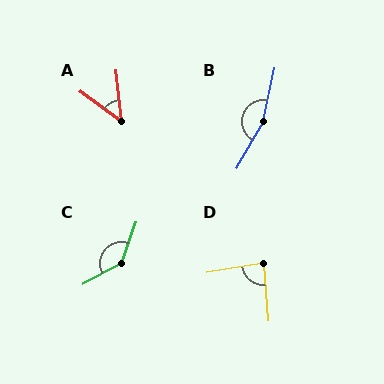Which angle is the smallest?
A, at approximately 47 degrees.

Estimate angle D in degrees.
Approximately 85 degrees.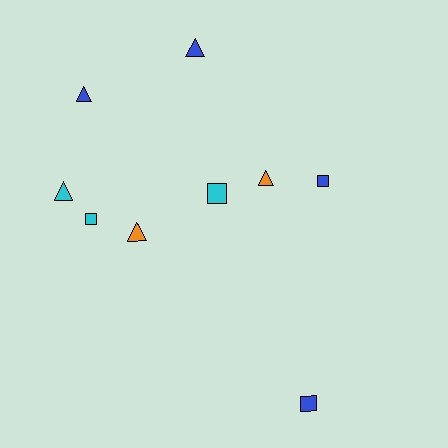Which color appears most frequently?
Blue, with 4 objects.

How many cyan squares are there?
There are 2 cyan squares.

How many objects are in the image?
There are 9 objects.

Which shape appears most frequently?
Triangle, with 5 objects.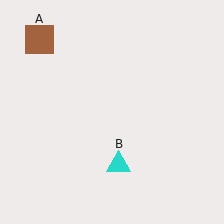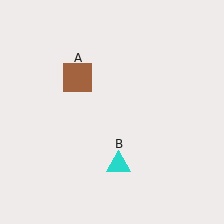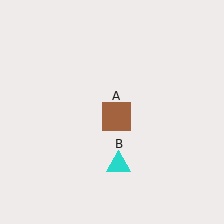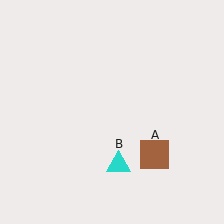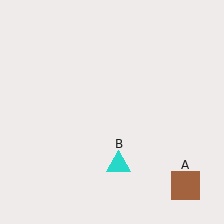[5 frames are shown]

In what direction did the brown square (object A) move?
The brown square (object A) moved down and to the right.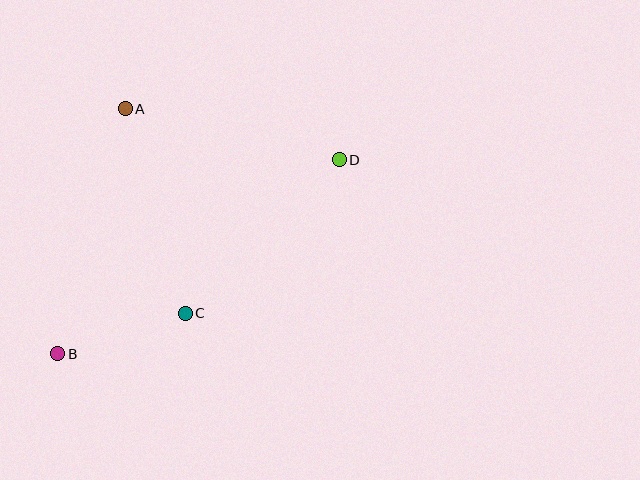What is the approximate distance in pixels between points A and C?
The distance between A and C is approximately 213 pixels.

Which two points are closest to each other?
Points B and C are closest to each other.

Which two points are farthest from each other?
Points B and D are farthest from each other.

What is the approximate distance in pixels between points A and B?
The distance between A and B is approximately 254 pixels.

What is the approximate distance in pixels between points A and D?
The distance between A and D is approximately 220 pixels.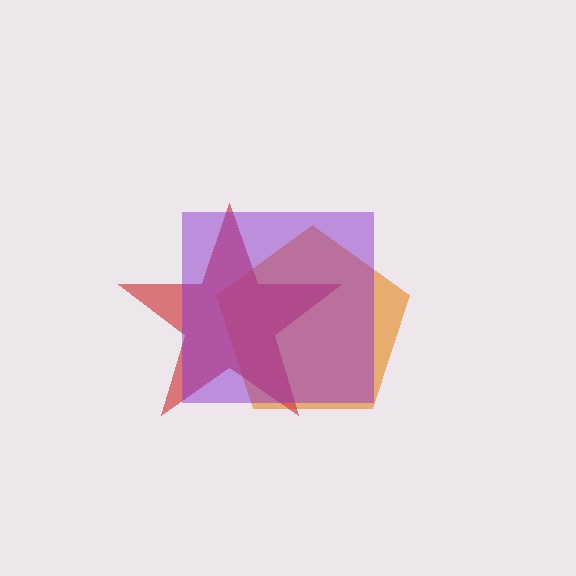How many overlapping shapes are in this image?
There are 3 overlapping shapes in the image.